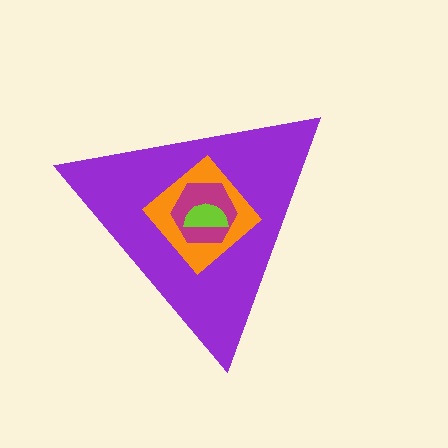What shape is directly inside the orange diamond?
The magenta hexagon.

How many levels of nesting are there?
4.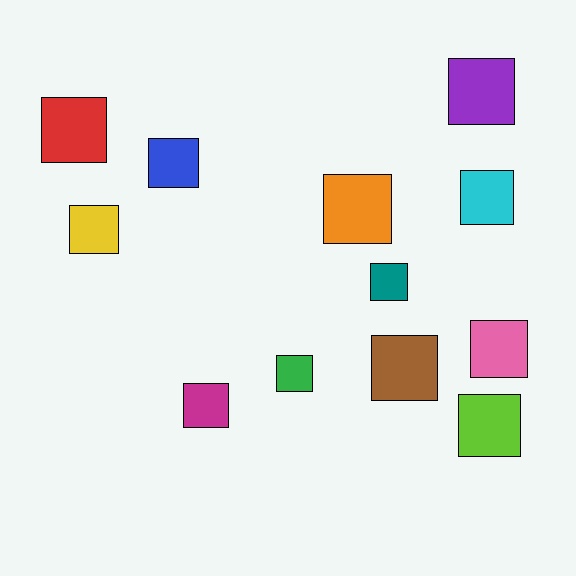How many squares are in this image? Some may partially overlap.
There are 12 squares.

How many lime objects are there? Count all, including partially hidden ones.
There is 1 lime object.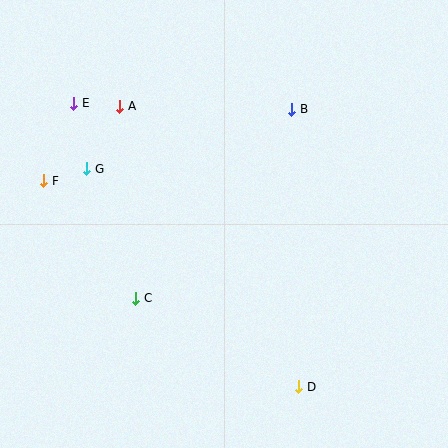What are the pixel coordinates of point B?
Point B is at (292, 109).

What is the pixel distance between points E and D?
The distance between E and D is 362 pixels.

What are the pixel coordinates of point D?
Point D is at (299, 387).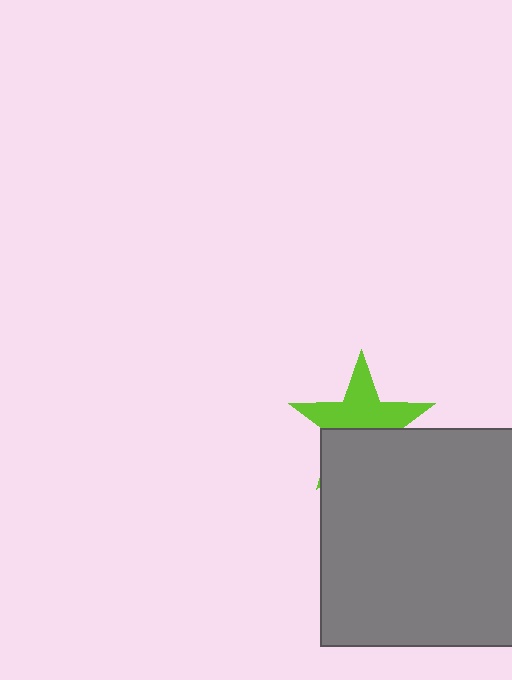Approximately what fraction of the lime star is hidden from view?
Roughly 45% of the lime star is hidden behind the gray square.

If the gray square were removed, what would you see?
You would see the complete lime star.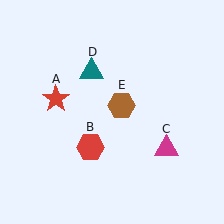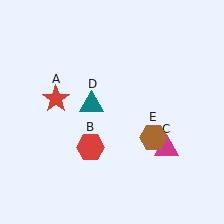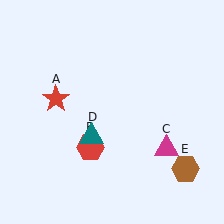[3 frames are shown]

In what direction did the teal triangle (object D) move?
The teal triangle (object D) moved down.